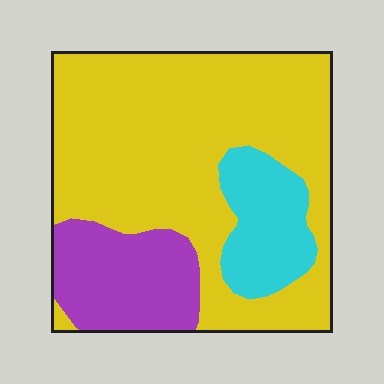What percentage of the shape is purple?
Purple takes up between a sixth and a third of the shape.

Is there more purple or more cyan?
Purple.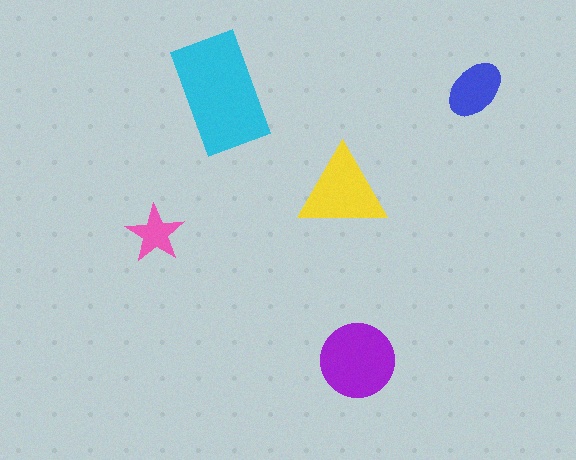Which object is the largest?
The cyan rectangle.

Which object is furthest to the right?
The blue ellipse is rightmost.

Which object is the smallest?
The pink star.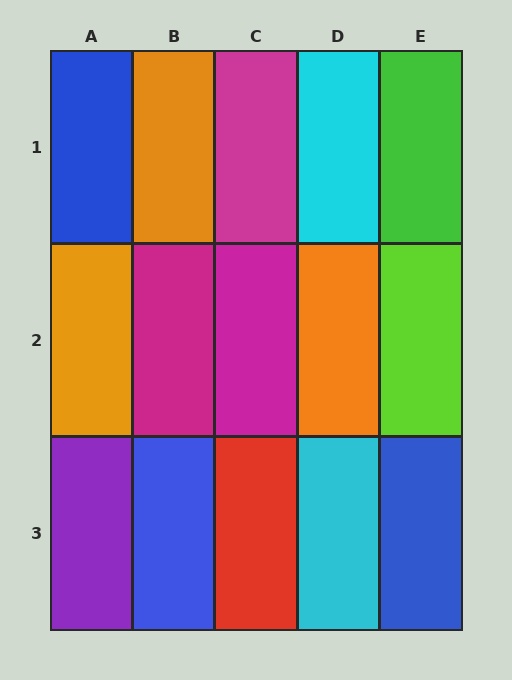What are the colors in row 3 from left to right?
Purple, blue, red, cyan, blue.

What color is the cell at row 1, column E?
Green.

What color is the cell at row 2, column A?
Orange.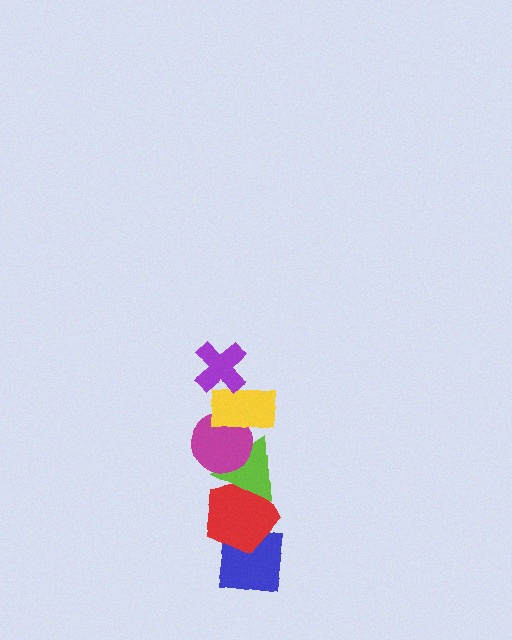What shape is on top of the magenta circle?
The yellow rectangle is on top of the magenta circle.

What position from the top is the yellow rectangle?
The yellow rectangle is 2nd from the top.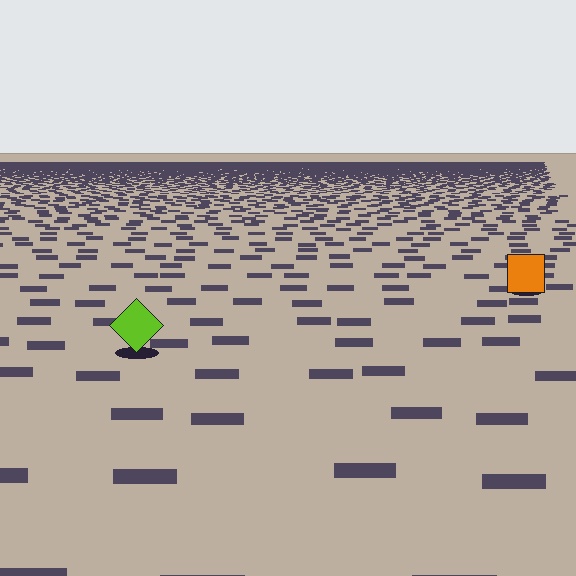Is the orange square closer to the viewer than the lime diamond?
No. The lime diamond is closer — you can tell from the texture gradient: the ground texture is coarser near it.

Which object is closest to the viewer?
The lime diamond is closest. The texture marks near it are larger and more spread out.